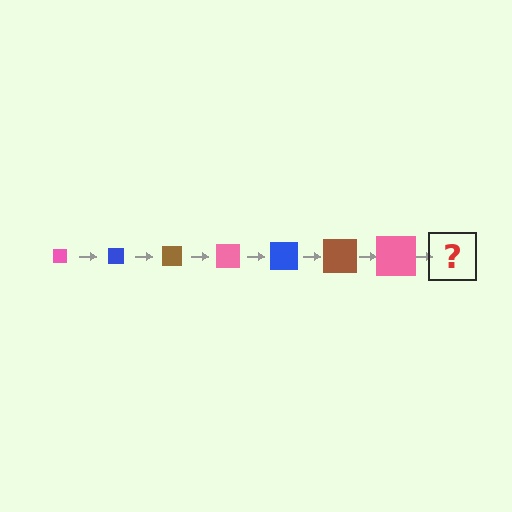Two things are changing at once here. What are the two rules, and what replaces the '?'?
The two rules are that the square grows larger each step and the color cycles through pink, blue, and brown. The '?' should be a blue square, larger than the previous one.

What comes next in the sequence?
The next element should be a blue square, larger than the previous one.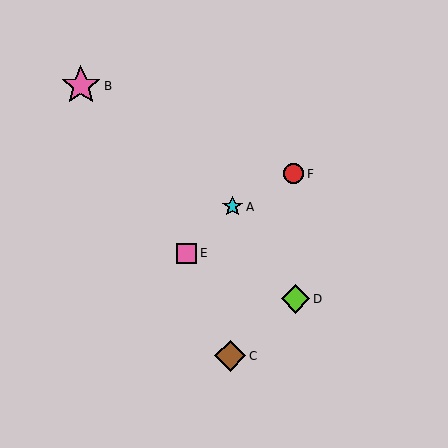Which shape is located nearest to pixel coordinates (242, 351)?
The brown diamond (labeled C) at (230, 356) is nearest to that location.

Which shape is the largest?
The pink star (labeled B) is the largest.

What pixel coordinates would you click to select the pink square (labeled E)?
Click at (187, 253) to select the pink square E.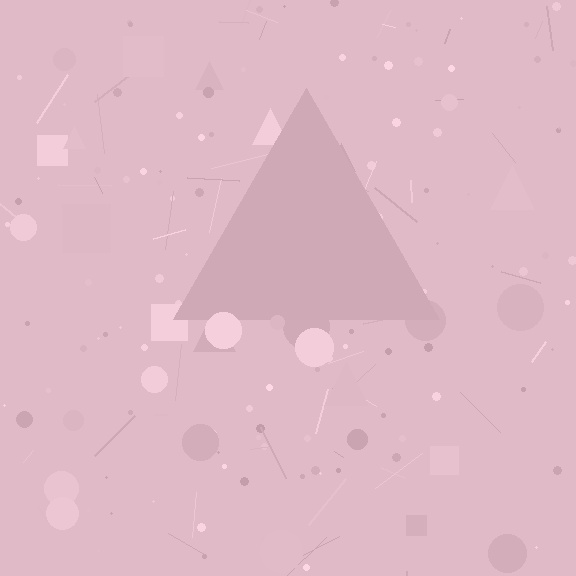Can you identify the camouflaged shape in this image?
The camouflaged shape is a triangle.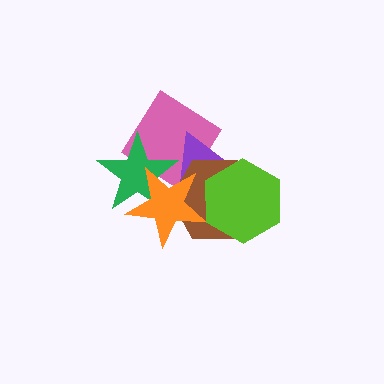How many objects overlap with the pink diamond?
4 objects overlap with the pink diamond.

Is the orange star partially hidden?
Yes, it is partially covered by another shape.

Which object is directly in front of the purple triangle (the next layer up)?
The brown hexagon is directly in front of the purple triangle.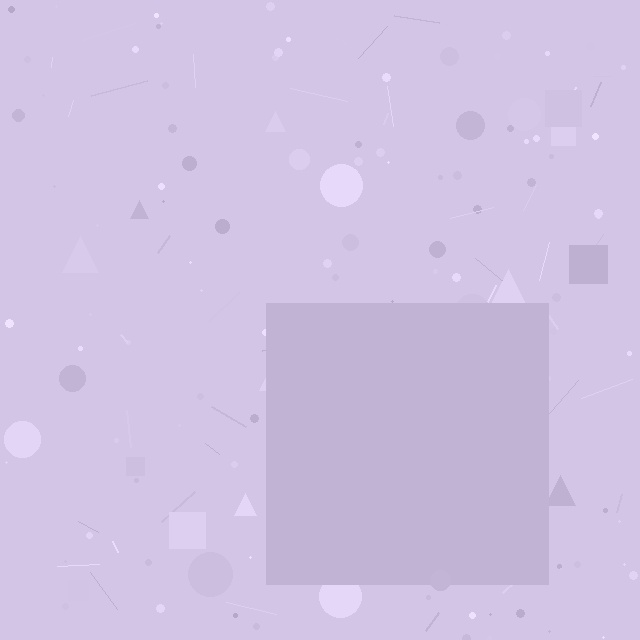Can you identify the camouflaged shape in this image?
The camouflaged shape is a square.